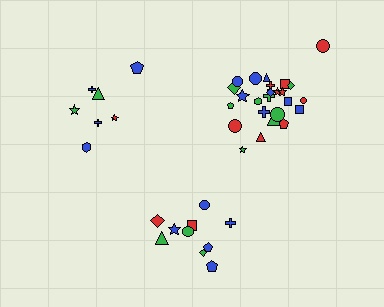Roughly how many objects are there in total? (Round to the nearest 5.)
Roughly 40 objects in total.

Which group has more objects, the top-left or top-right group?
The top-right group.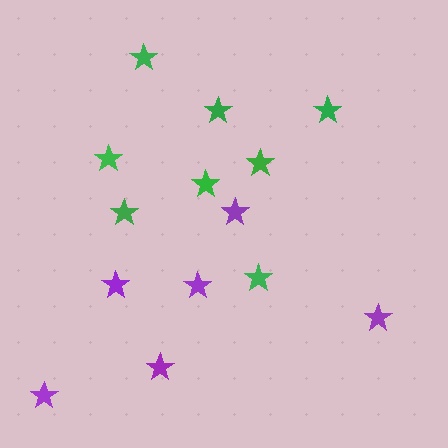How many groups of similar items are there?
There are 2 groups: one group of purple stars (6) and one group of green stars (8).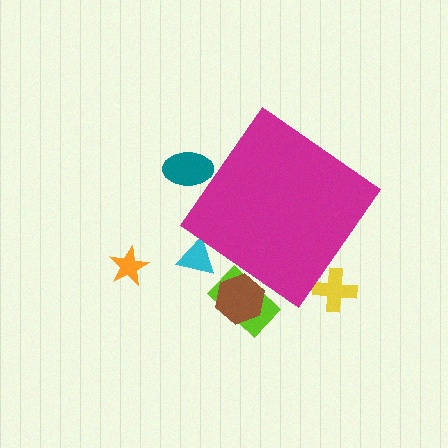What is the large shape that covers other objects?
A magenta diamond.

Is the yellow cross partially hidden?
Yes, the yellow cross is partially hidden behind the magenta diamond.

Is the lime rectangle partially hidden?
Yes, the lime rectangle is partially hidden behind the magenta diamond.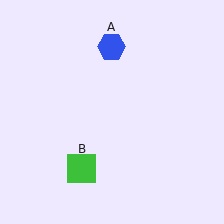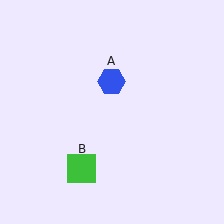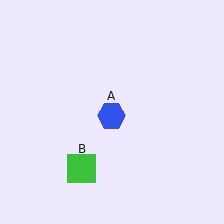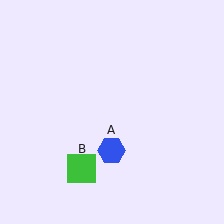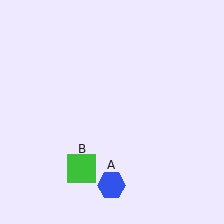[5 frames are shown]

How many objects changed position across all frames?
1 object changed position: blue hexagon (object A).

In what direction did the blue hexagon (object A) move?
The blue hexagon (object A) moved down.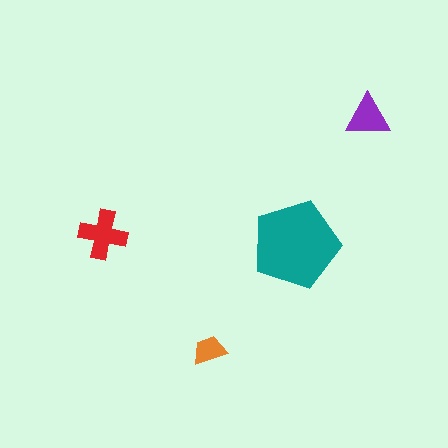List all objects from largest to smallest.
The teal pentagon, the red cross, the purple triangle, the orange trapezoid.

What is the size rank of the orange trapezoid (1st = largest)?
4th.